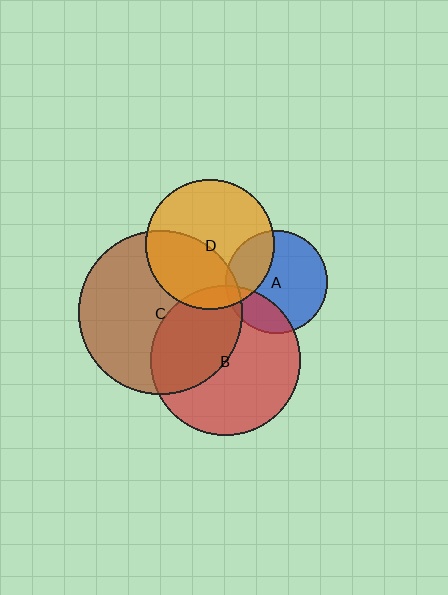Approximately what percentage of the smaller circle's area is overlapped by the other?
Approximately 40%.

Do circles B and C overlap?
Yes.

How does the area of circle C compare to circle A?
Approximately 2.6 times.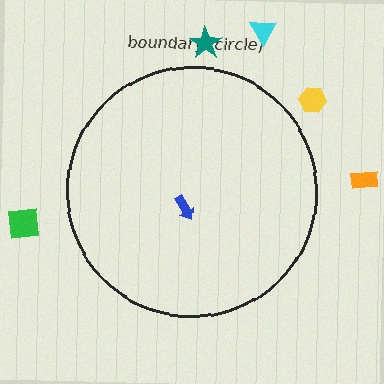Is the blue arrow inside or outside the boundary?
Inside.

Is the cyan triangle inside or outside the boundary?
Outside.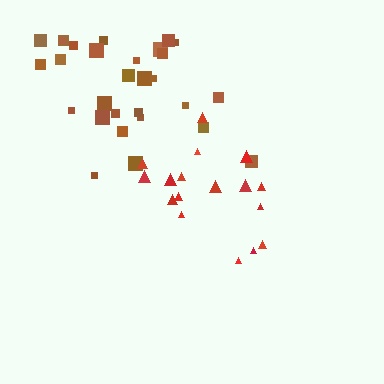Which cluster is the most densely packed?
Brown.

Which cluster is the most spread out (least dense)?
Red.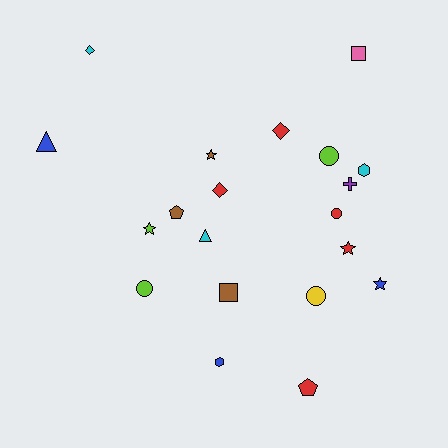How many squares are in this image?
There are 2 squares.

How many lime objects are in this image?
There are 3 lime objects.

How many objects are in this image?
There are 20 objects.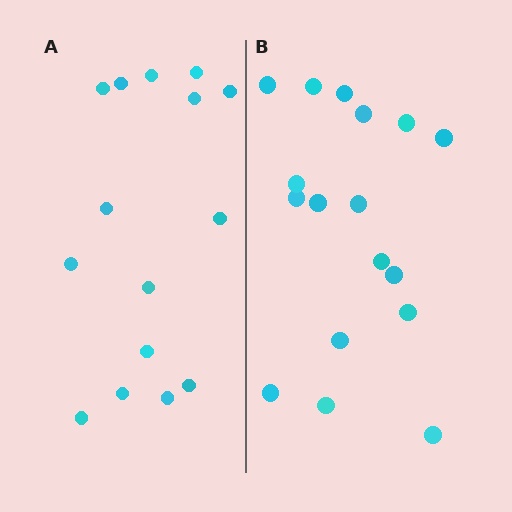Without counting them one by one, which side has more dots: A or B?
Region B (the right region) has more dots.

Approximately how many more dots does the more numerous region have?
Region B has just a few more — roughly 2 or 3 more dots than region A.